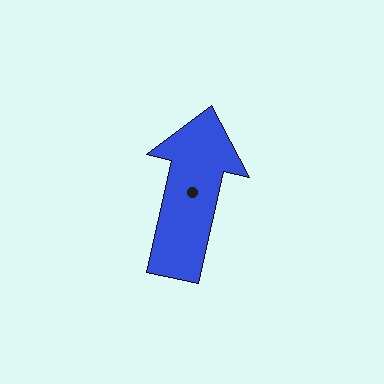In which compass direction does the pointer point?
North.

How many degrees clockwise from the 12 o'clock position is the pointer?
Approximately 13 degrees.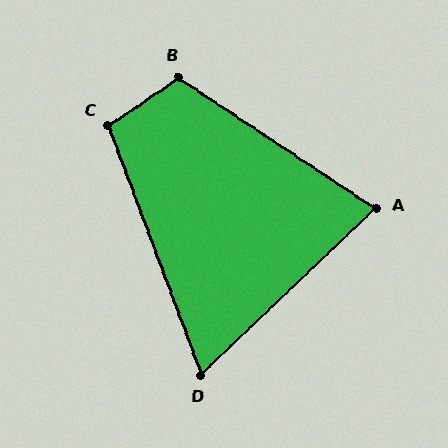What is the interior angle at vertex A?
Approximately 77 degrees (acute).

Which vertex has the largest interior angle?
B, at approximately 113 degrees.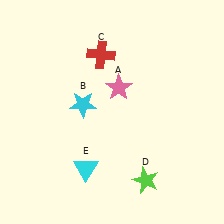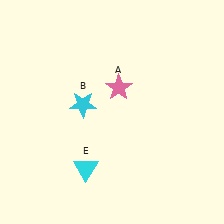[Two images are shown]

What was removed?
The red cross (C), the lime star (D) were removed in Image 2.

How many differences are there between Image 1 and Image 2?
There are 2 differences between the two images.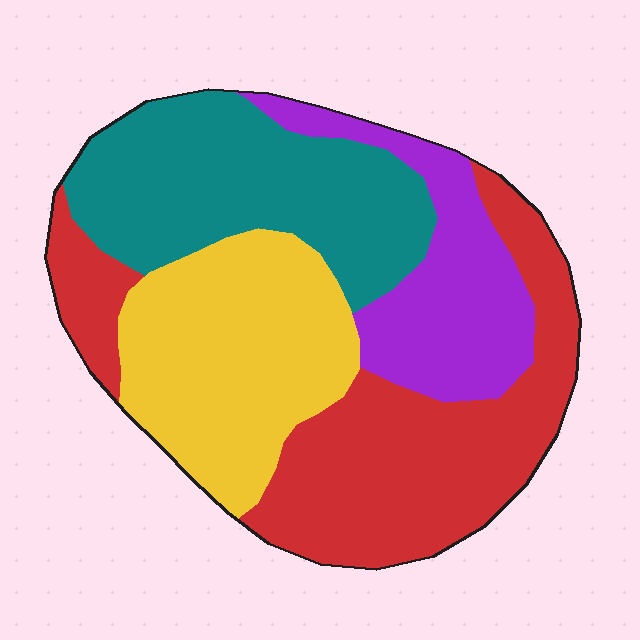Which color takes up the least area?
Purple, at roughly 15%.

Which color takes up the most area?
Red, at roughly 35%.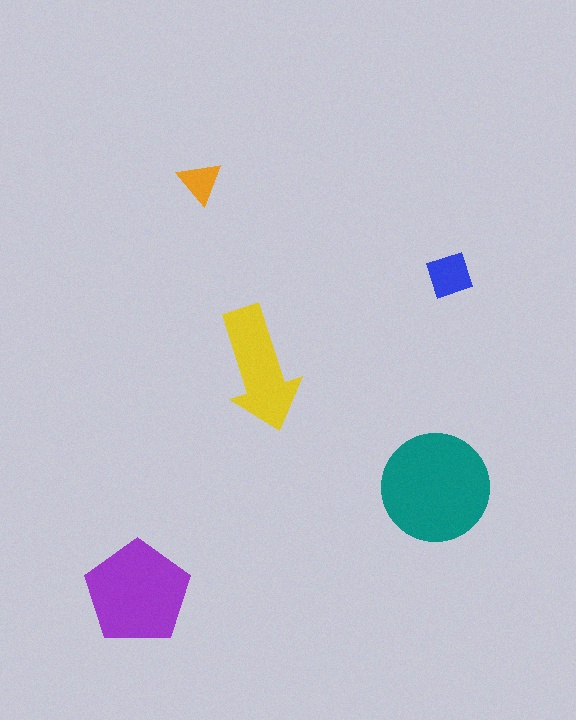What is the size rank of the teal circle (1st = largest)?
1st.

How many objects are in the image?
There are 5 objects in the image.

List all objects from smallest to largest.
The orange triangle, the blue diamond, the yellow arrow, the purple pentagon, the teal circle.